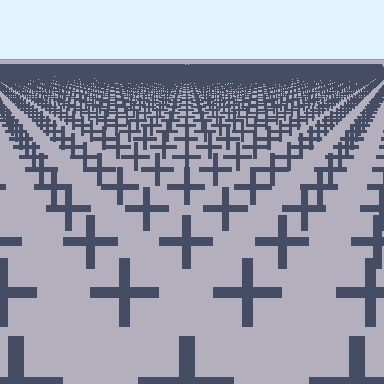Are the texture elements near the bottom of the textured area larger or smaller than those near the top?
Larger. Near the bottom, elements are closer to the viewer and appear at a bigger on-screen size.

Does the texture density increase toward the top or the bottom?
Density increases toward the top.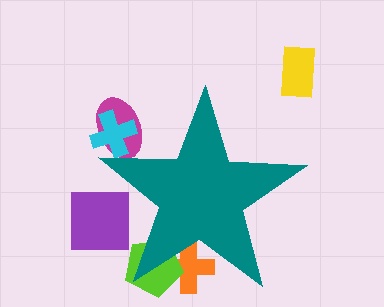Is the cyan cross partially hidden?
Yes, the cyan cross is partially hidden behind the teal star.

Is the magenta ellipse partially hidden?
Yes, the magenta ellipse is partially hidden behind the teal star.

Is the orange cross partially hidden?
Yes, the orange cross is partially hidden behind the teal star.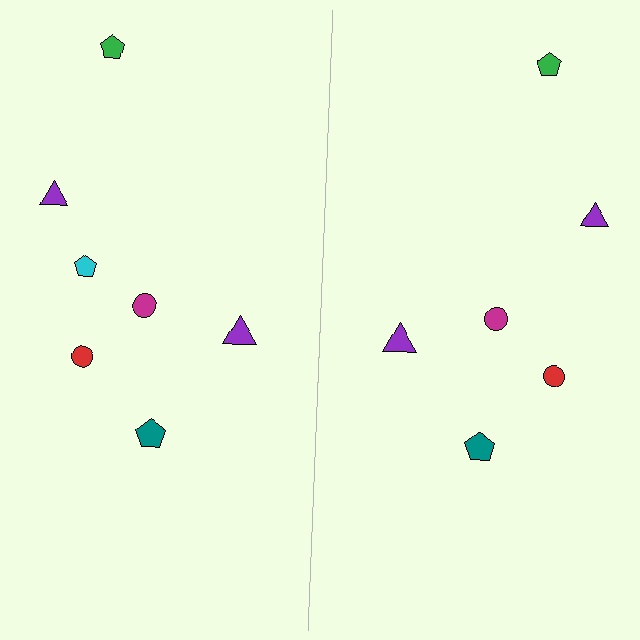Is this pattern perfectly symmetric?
No, the pattern is not perfectly symmetric. A cyan pentagon is missing from the right side.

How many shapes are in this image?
There are 13 shapes in this image.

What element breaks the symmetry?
A cyan pentagon is missing from the right side.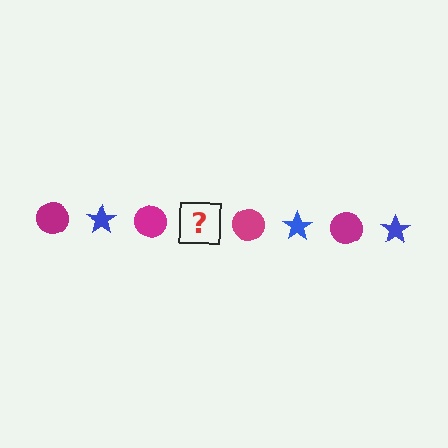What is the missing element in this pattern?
The missing element is a blue star.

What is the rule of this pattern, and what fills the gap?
The rule is that the pattern alternates between magenta circle and blue star. The gap should be filled with a blue star.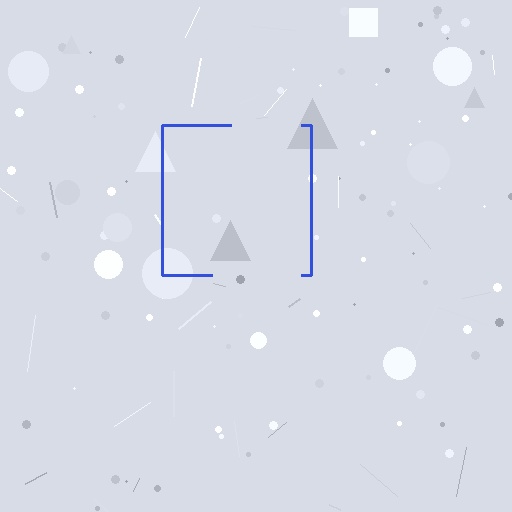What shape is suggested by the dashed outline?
The dashed outline suggests a square.